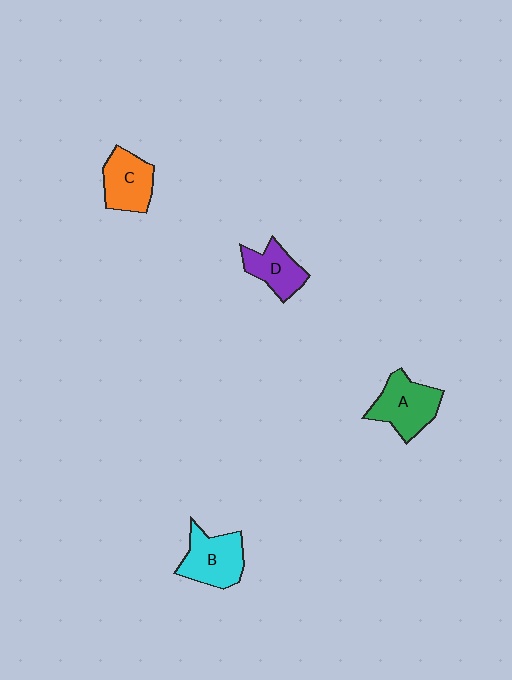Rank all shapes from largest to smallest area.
From largest to smallest: A (green), B (cyan), C (orange), D (purple).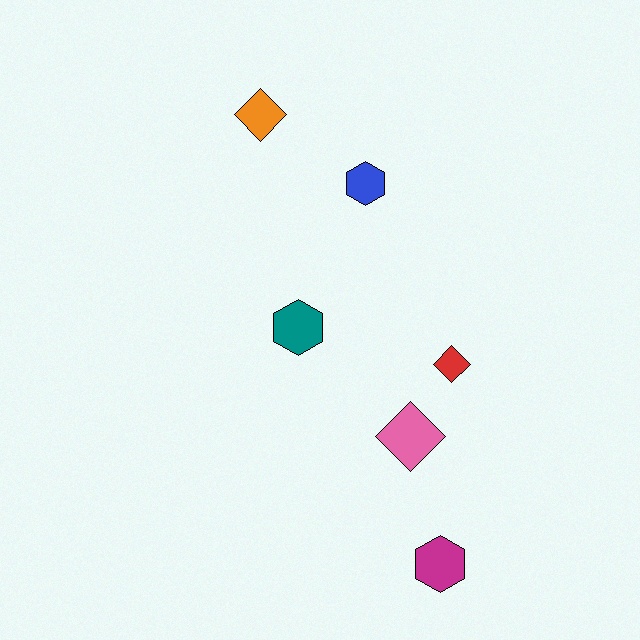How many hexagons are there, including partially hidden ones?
There are 3 hexagons.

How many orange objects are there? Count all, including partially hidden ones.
There is 1 orange object.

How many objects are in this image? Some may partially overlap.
There are 6 objects.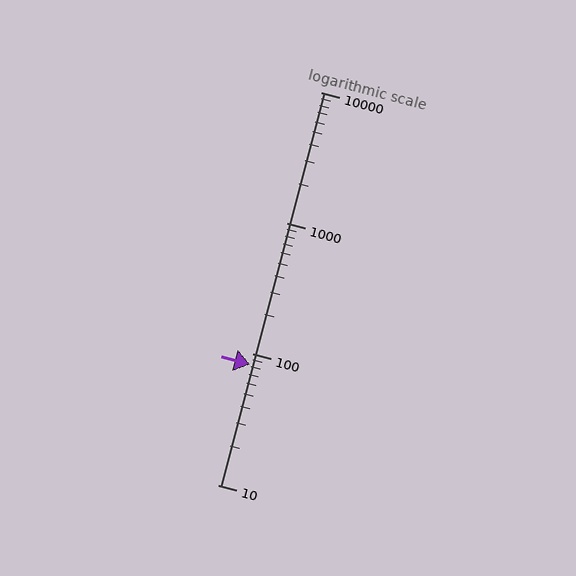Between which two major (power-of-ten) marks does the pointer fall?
The pointer is between 10 and 100.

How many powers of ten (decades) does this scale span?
The scale spans 3 decades, from 10 to 10000.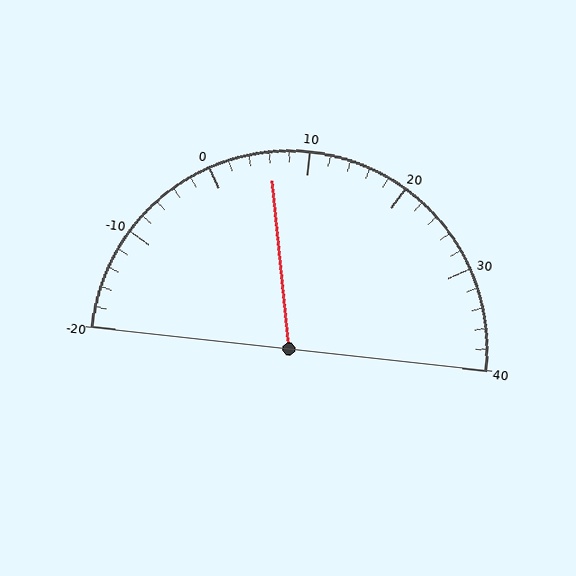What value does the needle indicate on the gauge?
The needle indicates approximately 6.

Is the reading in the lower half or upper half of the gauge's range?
The reading is in the lower half of the range (-20 to 40).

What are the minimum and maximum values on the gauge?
The gauge ranges from -20 to 40.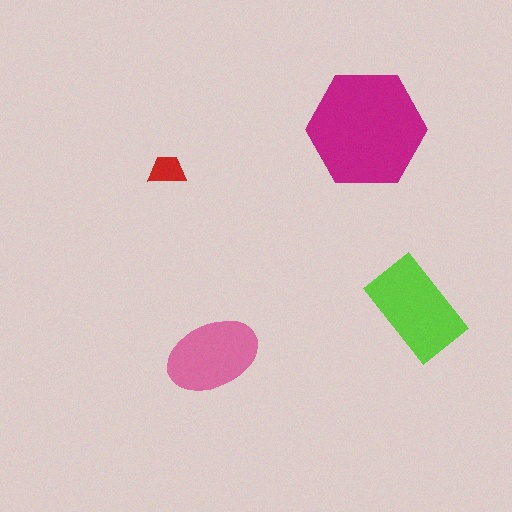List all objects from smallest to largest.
The red trapezoid, the pink ellipse, the lime rectangle, the magenta hexagon.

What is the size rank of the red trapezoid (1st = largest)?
4th.